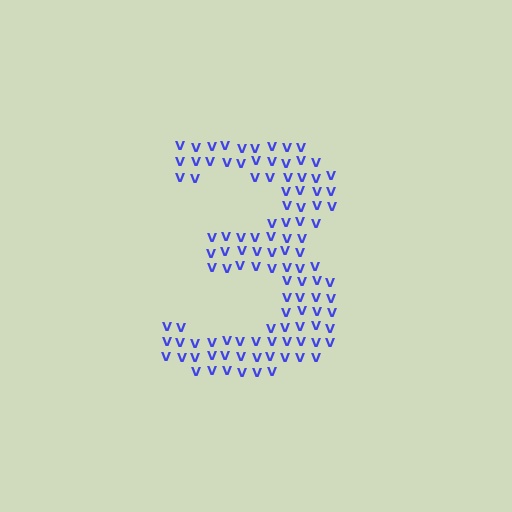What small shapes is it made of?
It is made of small letter V's.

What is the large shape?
The large shape is the digit 3.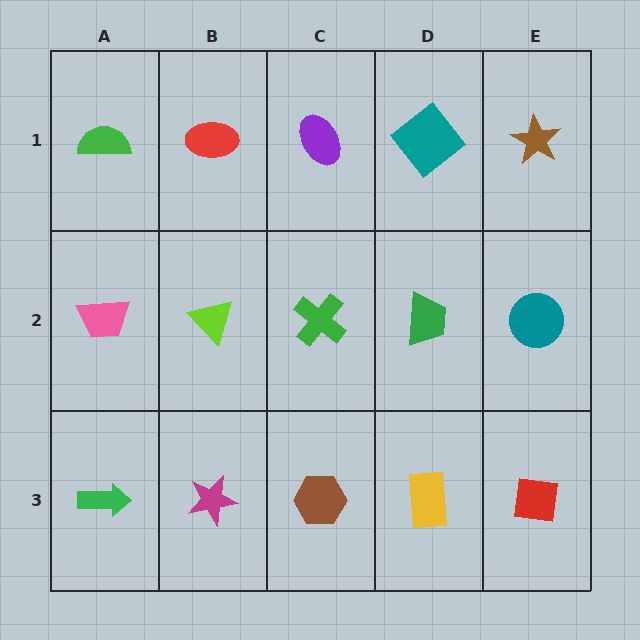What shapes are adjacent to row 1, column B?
A lime triangle (row 2, column B), a green semicircle (row 1, column A), a purple ellipse (row 1, column C).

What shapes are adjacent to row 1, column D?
A green trapezoid (row 2, column D), a purple ellipse (row 1, column C), a brown star (row 1, column E).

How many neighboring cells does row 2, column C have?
4.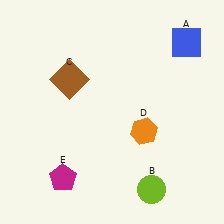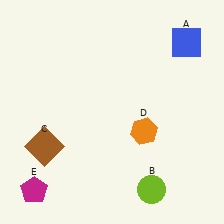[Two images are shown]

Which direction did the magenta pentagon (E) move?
The magenta pentagon (E) moved left.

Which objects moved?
The objects that moved are: the brown square (C), the magenta pentagon (E).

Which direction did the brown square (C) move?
The brown square (C) moved down.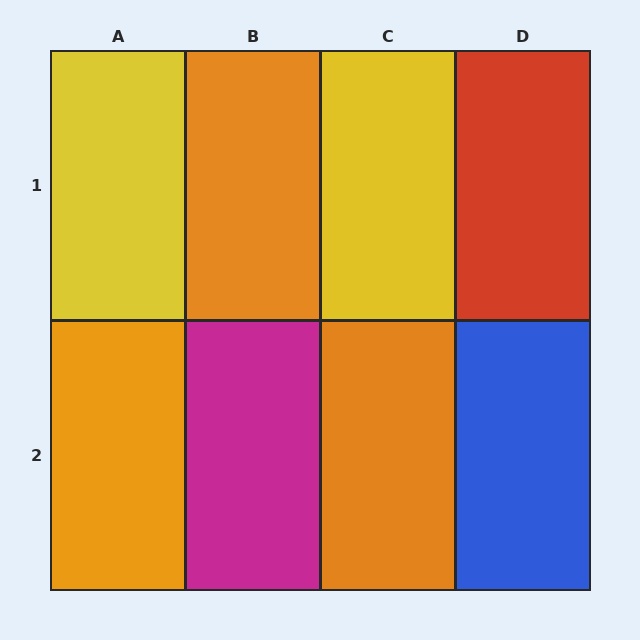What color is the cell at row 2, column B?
Magenta.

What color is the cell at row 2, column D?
Blue.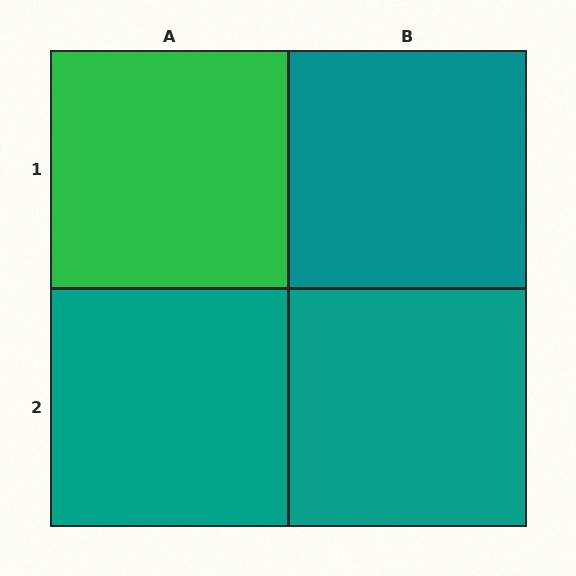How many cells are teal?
3 cells are teal.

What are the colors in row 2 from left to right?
Teal, teal.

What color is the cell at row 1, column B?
Teal.